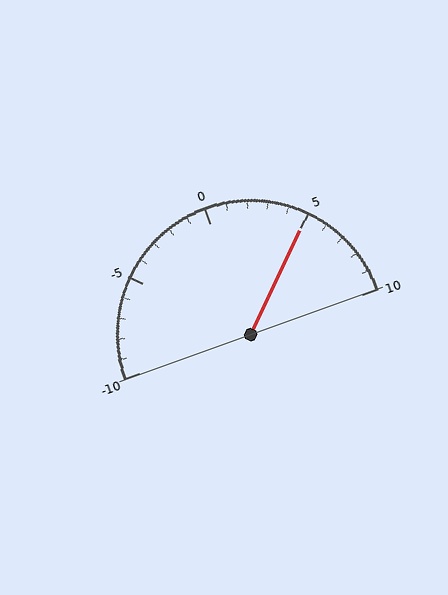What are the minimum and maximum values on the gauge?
The gauge ranges from -10 to 10.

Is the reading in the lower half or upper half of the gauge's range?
The reading is in the upper half of the range (-10 to 10).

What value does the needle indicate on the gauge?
The needle indicates approximately 5.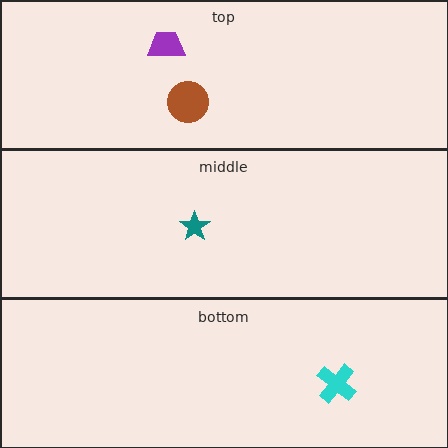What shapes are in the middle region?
The teal star.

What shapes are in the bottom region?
The cyan cross.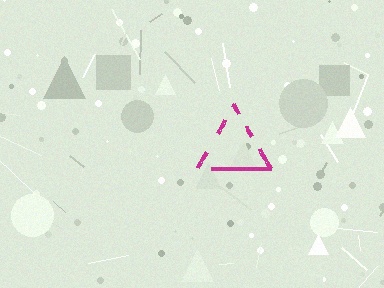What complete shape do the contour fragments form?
The contour fragments form a triangle.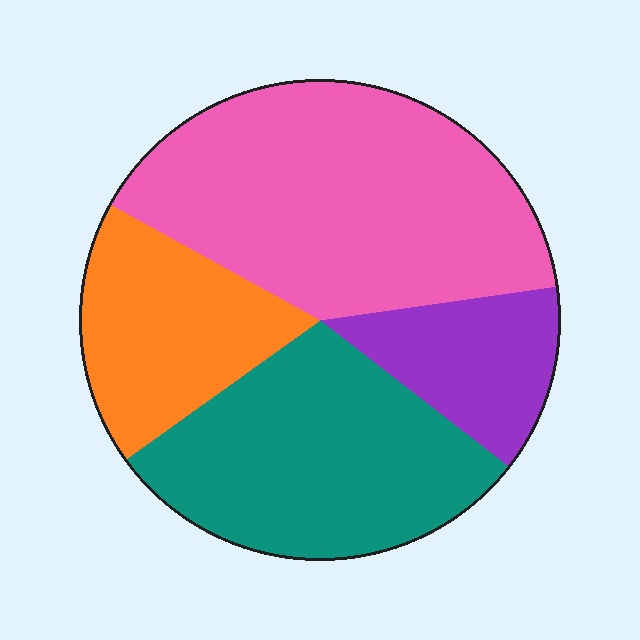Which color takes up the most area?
Pink, at roughly 40%.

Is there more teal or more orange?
Teal.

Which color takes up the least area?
Purple, at roughly 15%.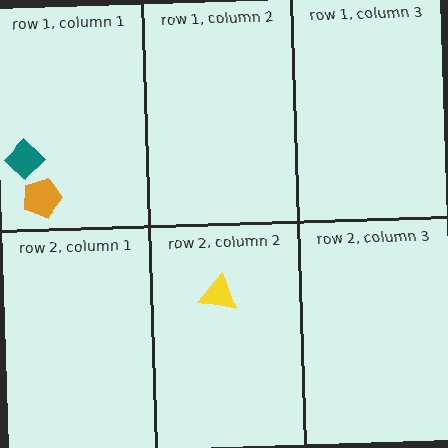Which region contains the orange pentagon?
The row 1, column 1 region.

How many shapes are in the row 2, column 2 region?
1.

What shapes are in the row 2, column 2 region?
The yellow triangle.